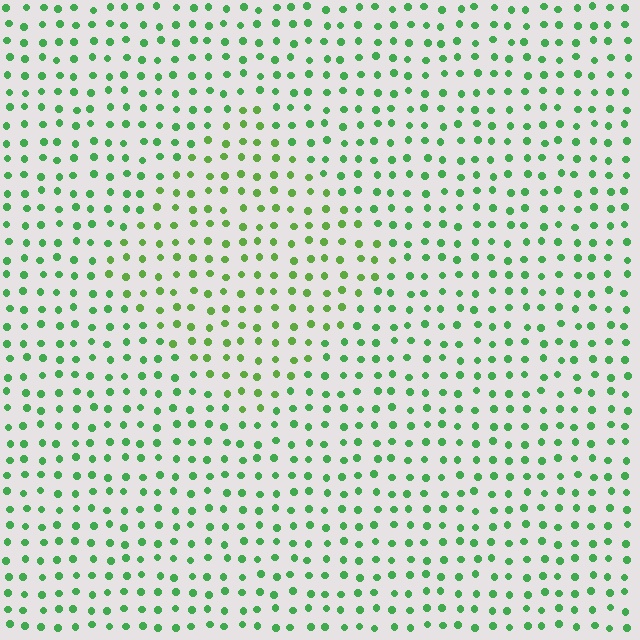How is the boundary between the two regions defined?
The boundary is defined purely by a slight shift in hue (about 25 degrees). Spacing, size, and orientation are identical on both sides.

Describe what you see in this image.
The image is filled with small green elements in a uniform arrangement. A diamond-shaped region is visible where the elements are tinted to a slightly different hue, forming a subtle color boundary.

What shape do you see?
I see a diamond.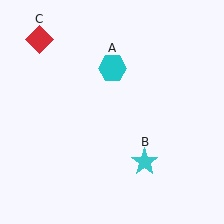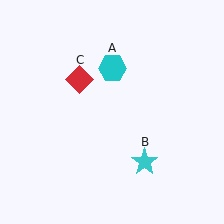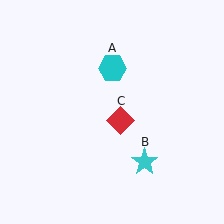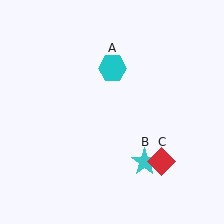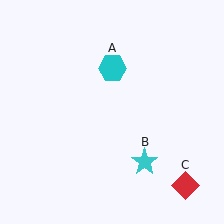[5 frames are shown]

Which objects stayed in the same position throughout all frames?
Cyan hexagon (object A) and cyan star (object B) remained stationary.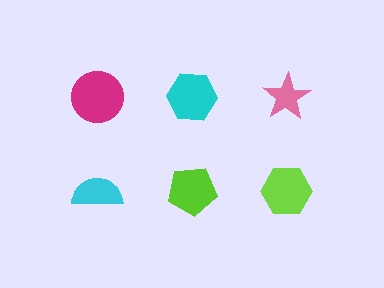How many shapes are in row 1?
3 shapes.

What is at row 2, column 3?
A lime hexagon.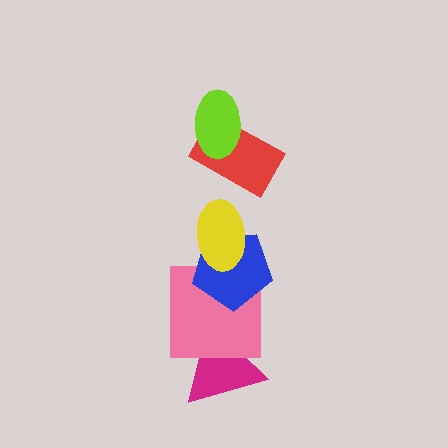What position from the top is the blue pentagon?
The blue pentagon is 4th from the top.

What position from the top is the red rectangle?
The red rectangle is 2nd from the top.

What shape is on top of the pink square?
The blue pentagon is on top of the pink square.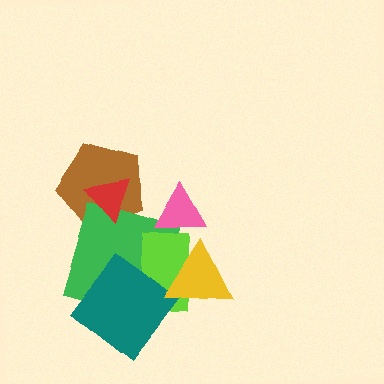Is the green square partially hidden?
Yes, it is partially covered by another shape.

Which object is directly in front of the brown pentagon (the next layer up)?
The green square is directly in front of the brown pentagon.